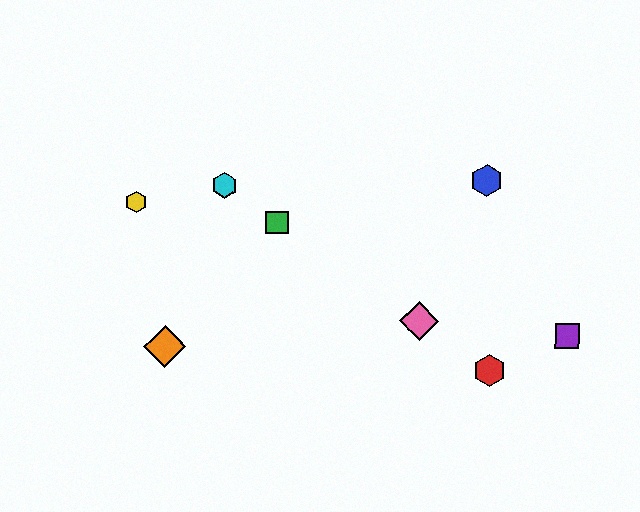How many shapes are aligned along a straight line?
4 shapes (the red hexagon, the green square, the cyan hexagon, the pink diamond) are aligned along a straight line.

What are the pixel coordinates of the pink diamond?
The pink diamond is at (419, 321).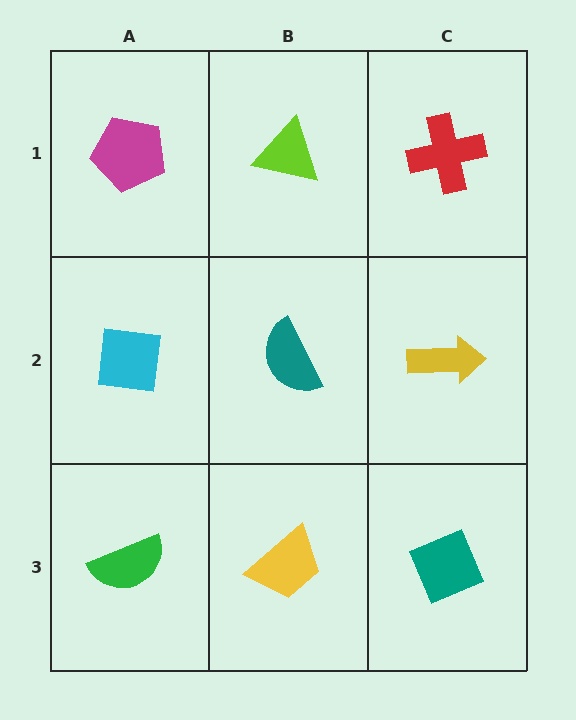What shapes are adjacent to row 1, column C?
A yellow arrow (row 2, column C), a lime triangle (row 1, column B).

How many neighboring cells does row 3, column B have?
3.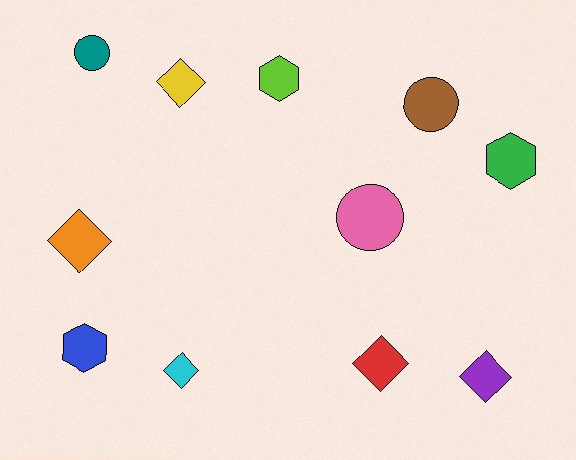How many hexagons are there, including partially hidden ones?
There are 3 hexagons.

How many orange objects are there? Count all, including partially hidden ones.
There is 1 orange object.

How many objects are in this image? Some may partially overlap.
There are 11 objects.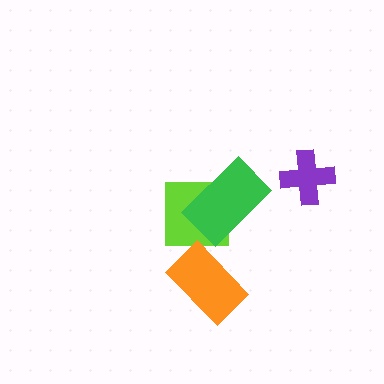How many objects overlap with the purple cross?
0 objects overlap with the purple cross.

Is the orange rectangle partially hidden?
No, no other shape covers it.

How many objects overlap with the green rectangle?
1 object overlaps with the green rectangle.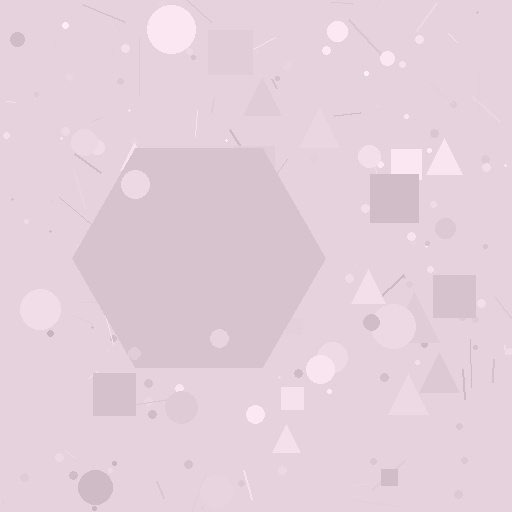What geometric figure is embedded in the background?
A hexagon is embedded in the background.